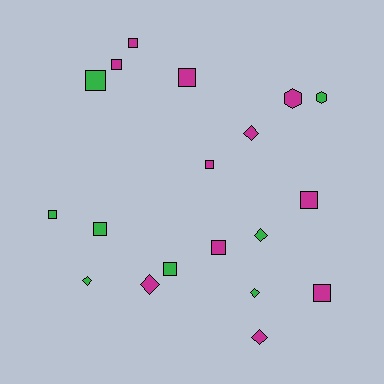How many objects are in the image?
There are 19 objects.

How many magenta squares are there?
There are 7 magenta squares.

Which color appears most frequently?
Magenta, with 11 objects.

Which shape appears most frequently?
Square, with 11 objects.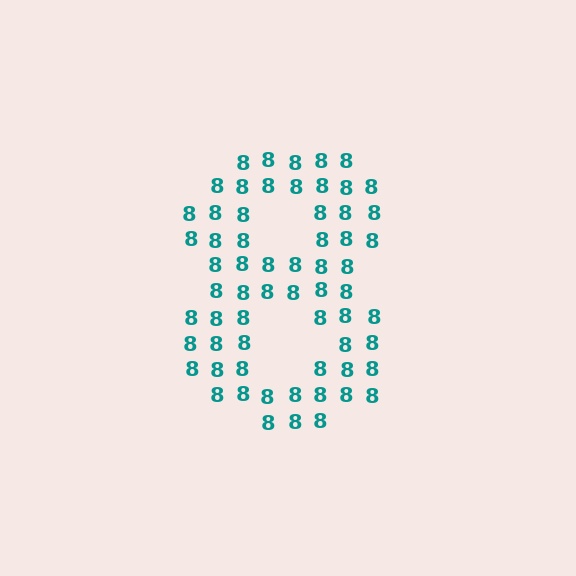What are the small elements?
The small elements are digit 8's.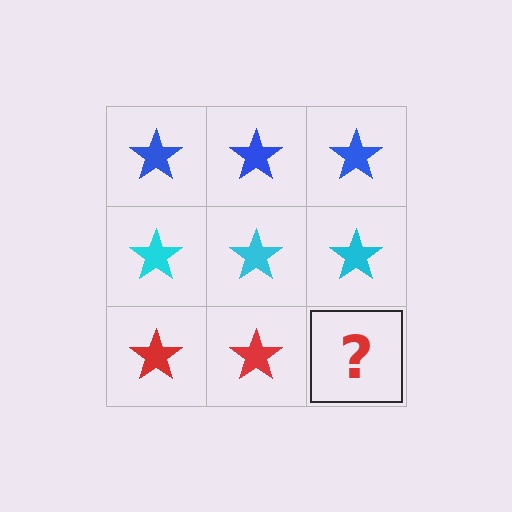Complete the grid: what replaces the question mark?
The question mark should be replaced with a red star.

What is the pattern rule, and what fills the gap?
The rule is that each row has a consistent color. The gap should be filled with a red star.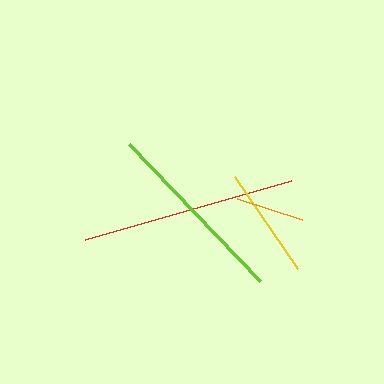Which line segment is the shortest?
The orange line is the shortest at approximately 68 pixels.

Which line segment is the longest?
The red line is the longest at approximately 214 pixels.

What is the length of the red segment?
The red segment is approximately 214 pixels long.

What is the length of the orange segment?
The orange segment is approximately 68 pixels long.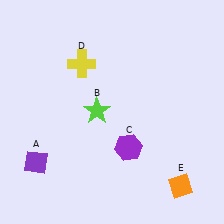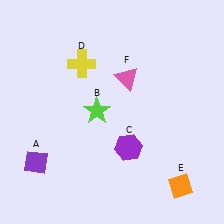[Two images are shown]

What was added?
A pink triangle (F) was added in Image 2.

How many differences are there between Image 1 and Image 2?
There is 1 difference between the two images.